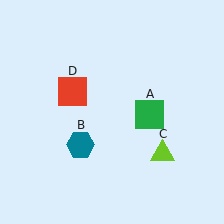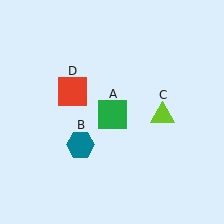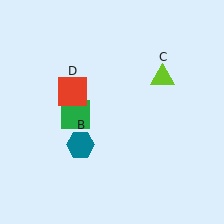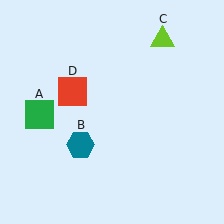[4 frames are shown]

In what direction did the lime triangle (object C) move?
The lime triangle (object C) moved up.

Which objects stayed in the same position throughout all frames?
Teal hexagon (object B) and red square (object D) remained stationary.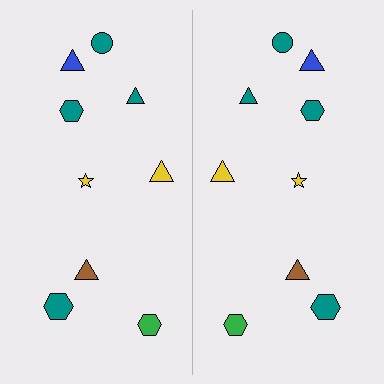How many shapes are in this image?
There are 18 shapes in this image.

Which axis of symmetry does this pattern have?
The pattern has a vertical axis of symmetry running through the center of the image.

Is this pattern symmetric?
Yes, this pattern has bilateral (reflection) symmetry.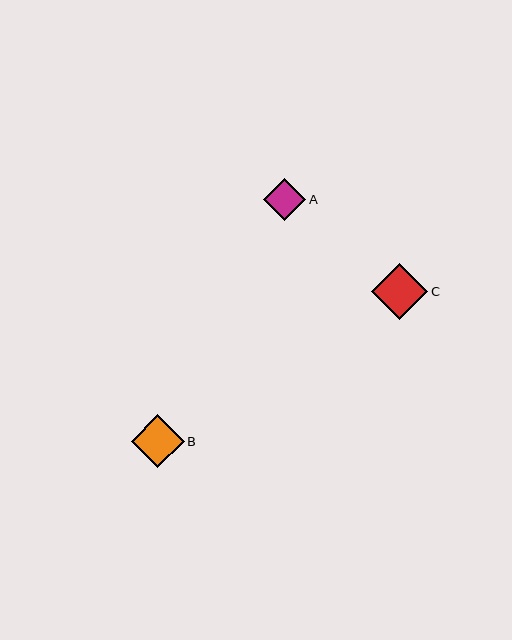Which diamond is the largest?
Diamond C is the largest with a size of approximately 56 pixels.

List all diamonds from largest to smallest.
From largest to smallest: C, B, A.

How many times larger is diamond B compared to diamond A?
Diamond B is approximately 1.3 times the size of diamond A.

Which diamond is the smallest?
Diamond A is the smallest with a size of approximately 42 pixels.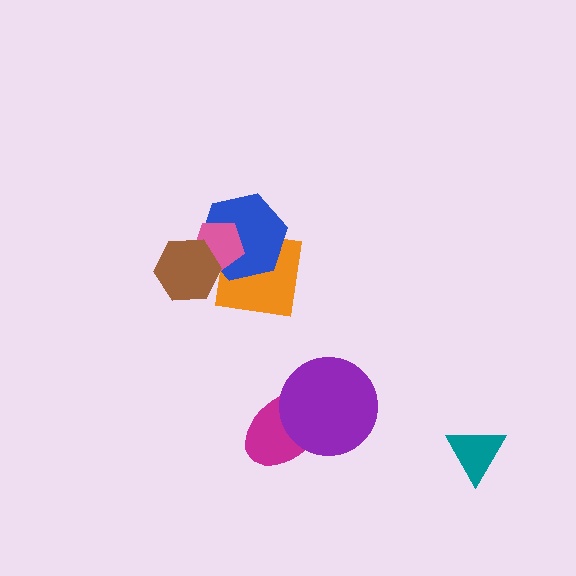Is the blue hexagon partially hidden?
Yes, it is partially covered by another shape.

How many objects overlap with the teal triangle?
0 objects overlap with the teal triangle.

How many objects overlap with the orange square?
2 objects overlap with the orange square.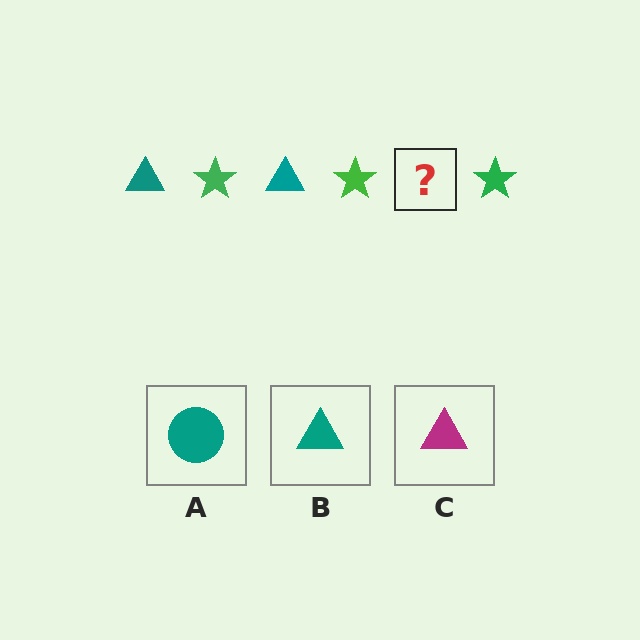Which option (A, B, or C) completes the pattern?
B.